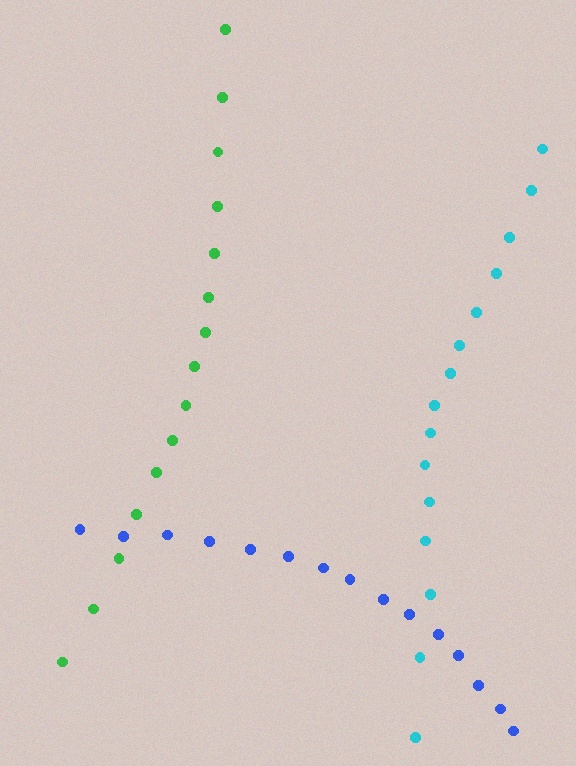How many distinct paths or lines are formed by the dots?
There are 3 distinct paths.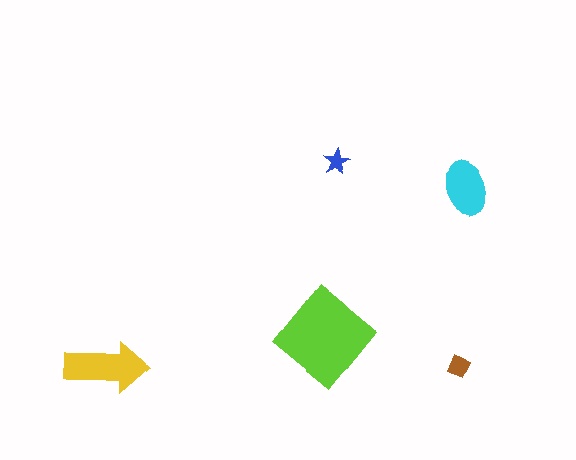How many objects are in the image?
There are 5 objects in the image.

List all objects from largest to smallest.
The lime diamond, the yellow arrow, the cyan ellipse, the brown diamond, the blue star.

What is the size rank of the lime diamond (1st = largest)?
1st.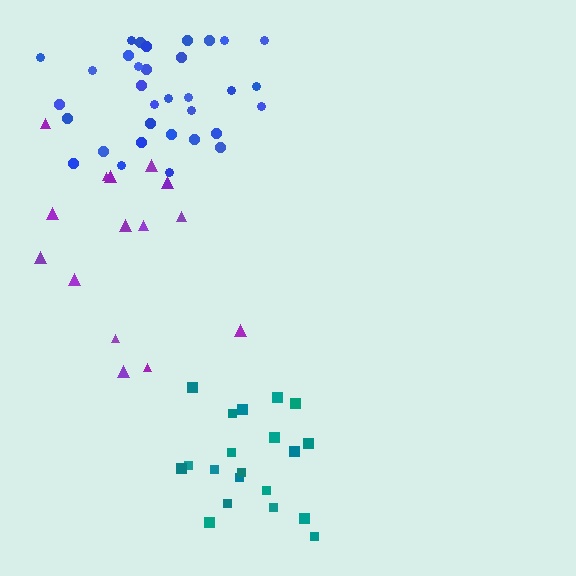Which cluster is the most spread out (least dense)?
Purple.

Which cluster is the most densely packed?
Blue.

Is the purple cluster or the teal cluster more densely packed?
Teal.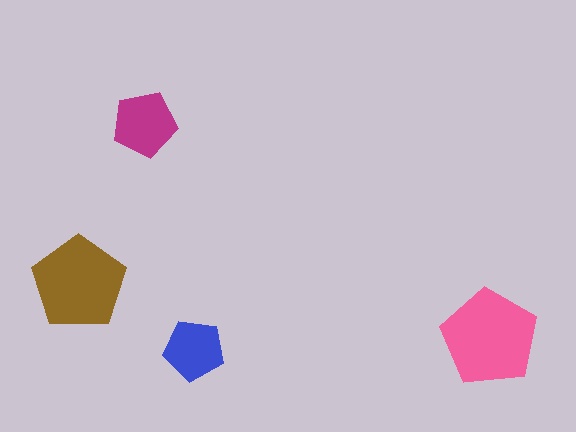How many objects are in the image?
There are 4 objects in the image.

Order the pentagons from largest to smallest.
the pink one, the brown one, the magenta one, the blue one.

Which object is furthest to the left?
The brown pentagon is leftmost.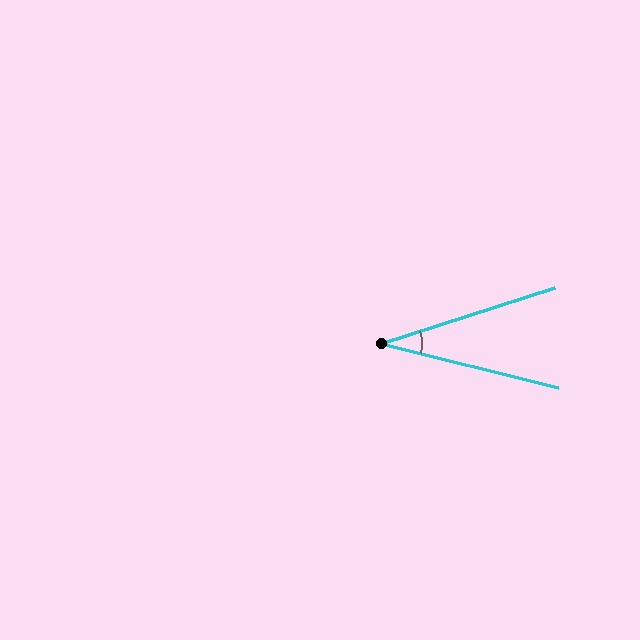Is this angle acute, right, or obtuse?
It is acute.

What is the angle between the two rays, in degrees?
Approximately 32 degrees.